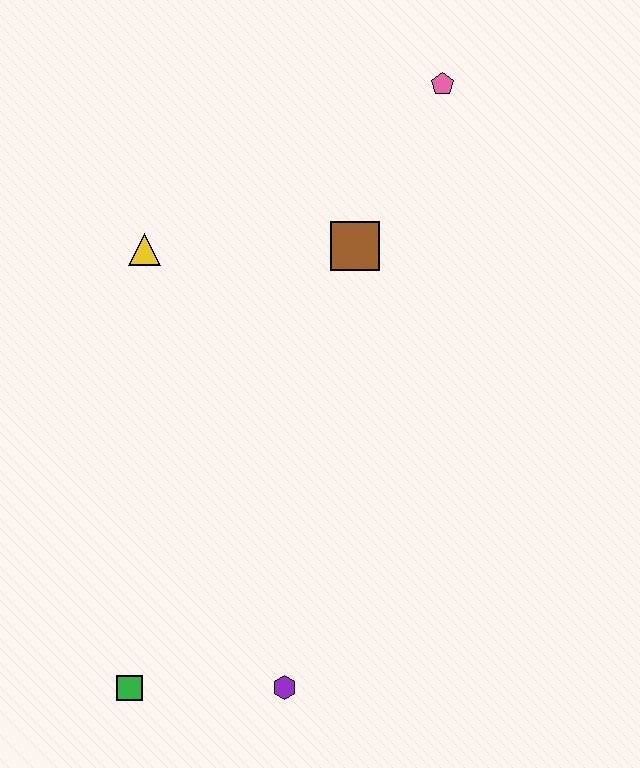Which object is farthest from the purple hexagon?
The pink pentagon is farthest from the purple hexagon.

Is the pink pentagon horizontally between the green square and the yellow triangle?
No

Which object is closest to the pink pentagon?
The brown square is closest to the pink pentagon.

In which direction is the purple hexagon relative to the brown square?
The purple hexagon is below the brown square.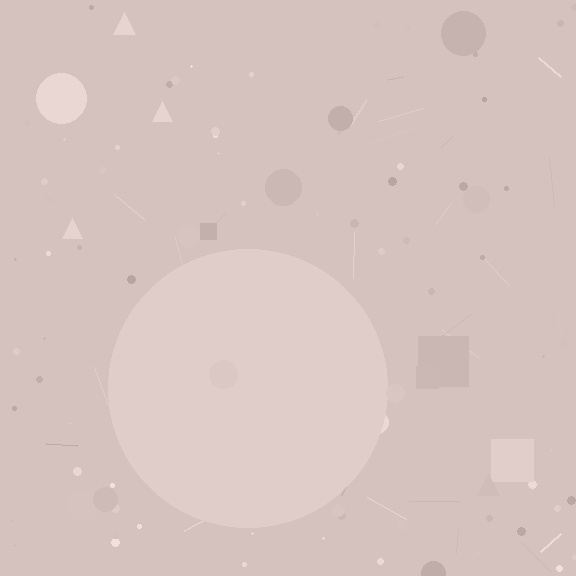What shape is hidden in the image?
A circle is hidden in the image.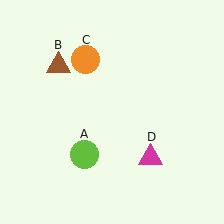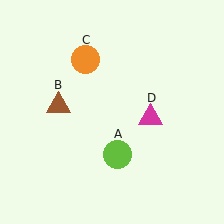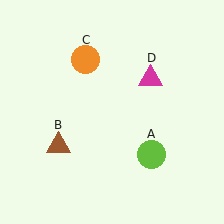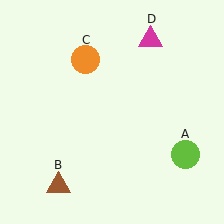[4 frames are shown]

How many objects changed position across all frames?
3 objects changed position: lime circle (object A), brown triangle (object B), magenta triangle (object D).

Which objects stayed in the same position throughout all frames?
Orange circle (object C) remained stationary.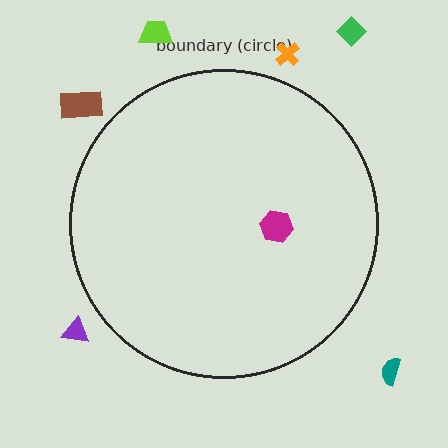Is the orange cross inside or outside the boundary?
Outside.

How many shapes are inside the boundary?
1 inside, 6 outside.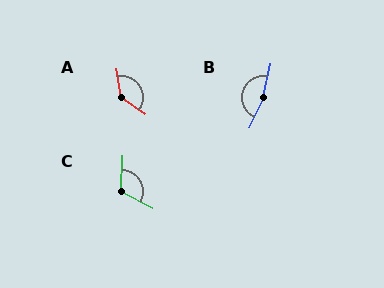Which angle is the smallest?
C, at approximately 115 degrees.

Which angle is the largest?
B, at approximately 168 degrees.